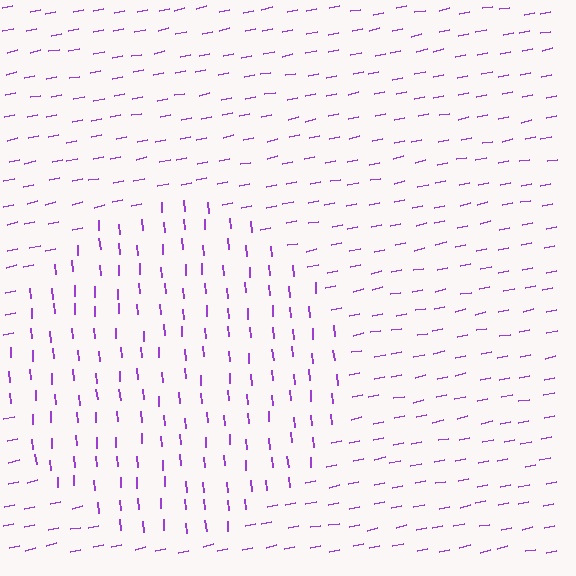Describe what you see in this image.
The image is filled with small purple line segments. A circle region in the image has lines oriented differently from the surrounding lines, creating a visible texture boundary.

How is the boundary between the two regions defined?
The boundary is defined purely by a change in line orientation (approximately 83 degrees difference). All lines are the same color and thickness.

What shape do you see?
I see a circle.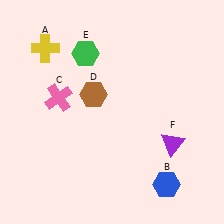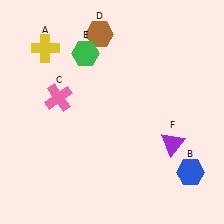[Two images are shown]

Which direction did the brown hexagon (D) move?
The brown hexagon (D) moved up.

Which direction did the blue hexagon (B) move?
The blue hexagon (B) moved right.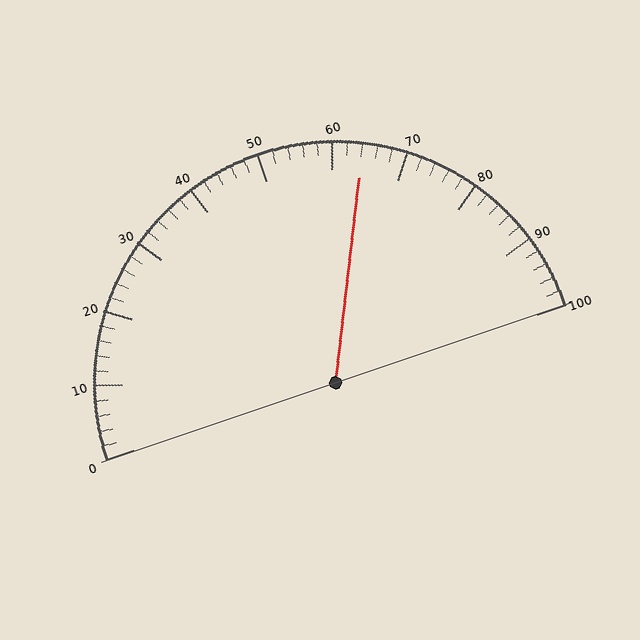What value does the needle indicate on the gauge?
The needle indicates approximately 64.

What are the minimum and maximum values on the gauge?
The gauge ranges from 0 to 100.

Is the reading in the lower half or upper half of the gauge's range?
The reading is in the upper half of the range (0 to 100).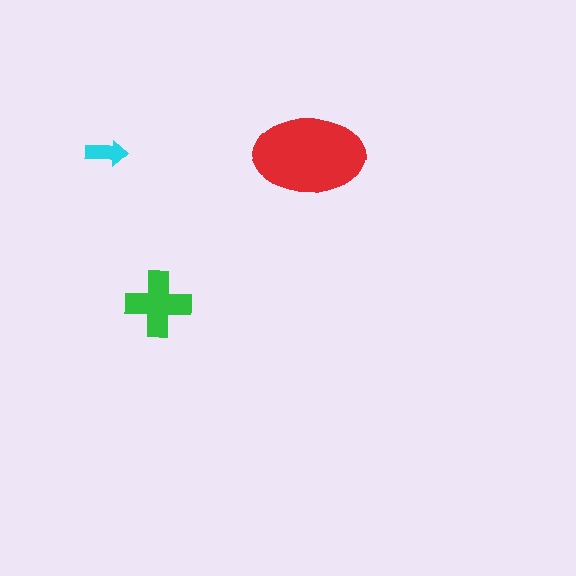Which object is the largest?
The red ellipse.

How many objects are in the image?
There are 3 objects in the image.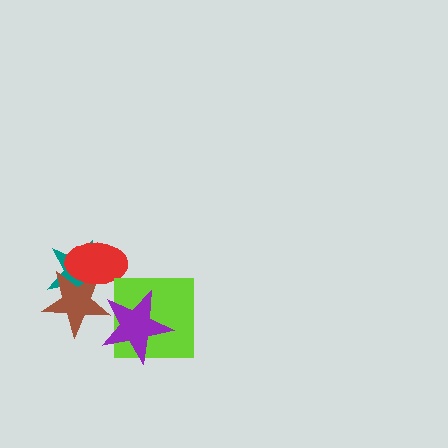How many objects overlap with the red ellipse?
2 objects overlap with the red ellipse.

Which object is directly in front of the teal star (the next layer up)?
The brown star is directly in front of the teal star.